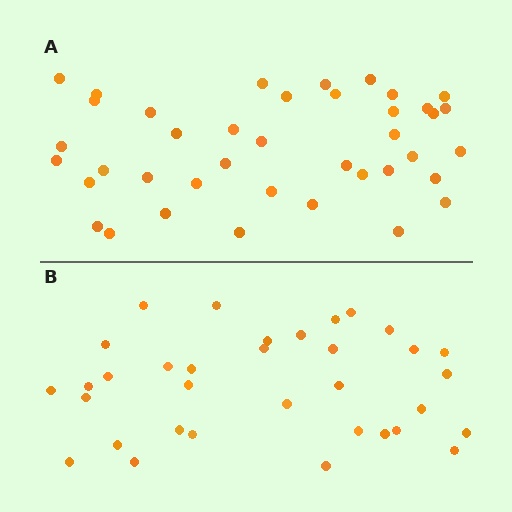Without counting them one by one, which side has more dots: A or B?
Region A (the top region) has more dots.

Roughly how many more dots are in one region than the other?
Region A has about 6 more dots than region B.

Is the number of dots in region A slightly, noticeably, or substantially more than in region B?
Region A has only slightly more — the two regions are fairly close. The ratio is roughly 1.2 to 1.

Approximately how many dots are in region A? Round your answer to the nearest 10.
About 40 dots.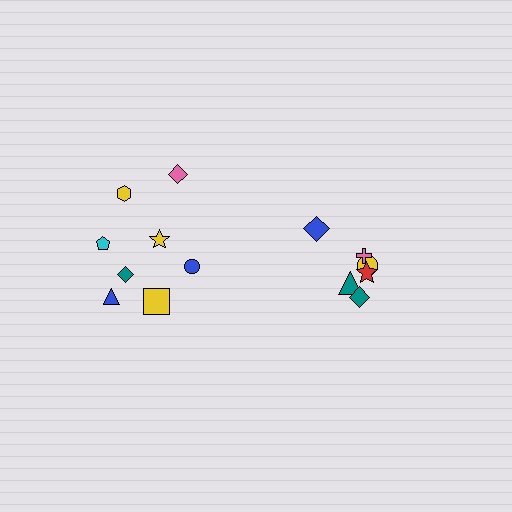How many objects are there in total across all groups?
There are 14 objects.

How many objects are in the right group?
There are 6 objects.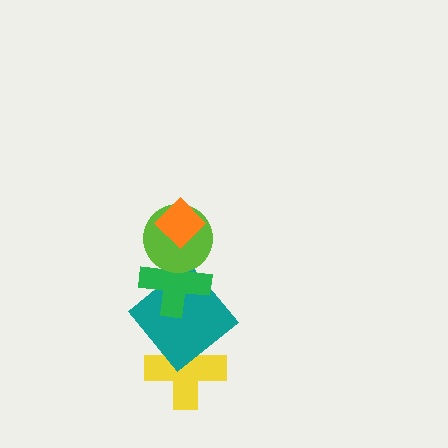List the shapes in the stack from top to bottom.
From top to bottom: the orange diamond, the lime circle, the green cross, the teal diamond, the yellow cross.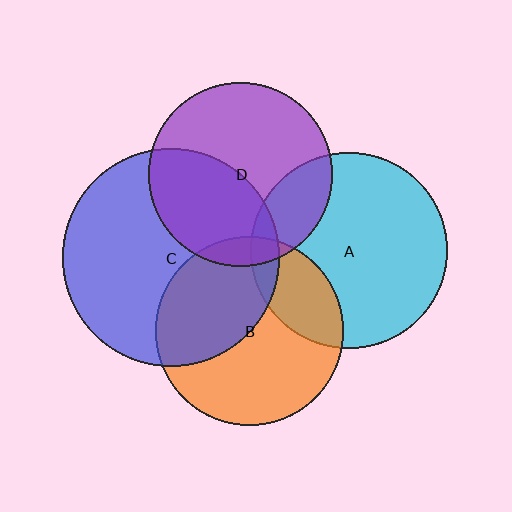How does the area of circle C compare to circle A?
Approximately 1.2 times.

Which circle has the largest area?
Circle C (blue).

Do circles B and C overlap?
Yes.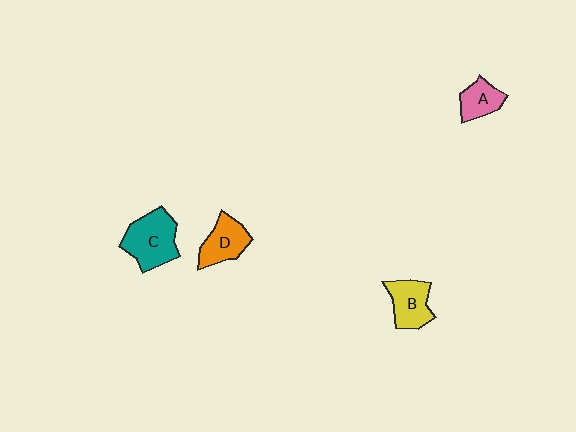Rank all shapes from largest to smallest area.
From largest to smallest: C (teal), B (yellow), D (orange), A (pink).